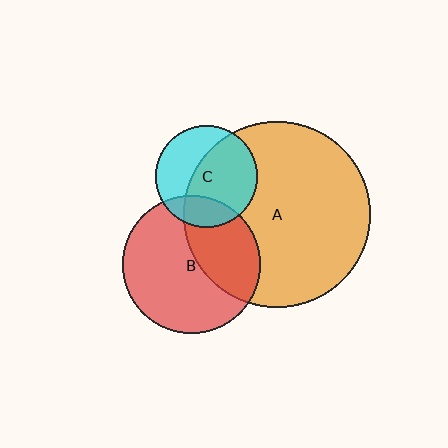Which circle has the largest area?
Circle A (orange).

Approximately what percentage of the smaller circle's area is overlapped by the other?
Approximately 20%.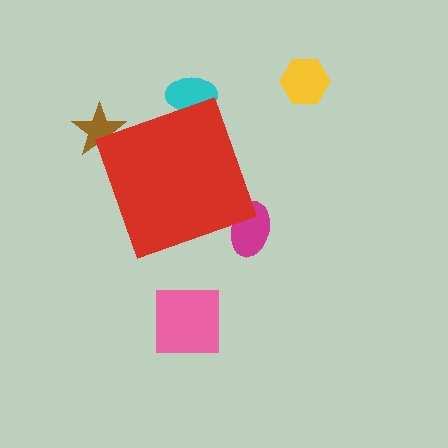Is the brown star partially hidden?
Yes, the brown star is partially hidden behind the red diamond.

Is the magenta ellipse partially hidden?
Yes, the magenta ellipse is partially hidden behind the red diamond.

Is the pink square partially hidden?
No, the pink square is fully visible.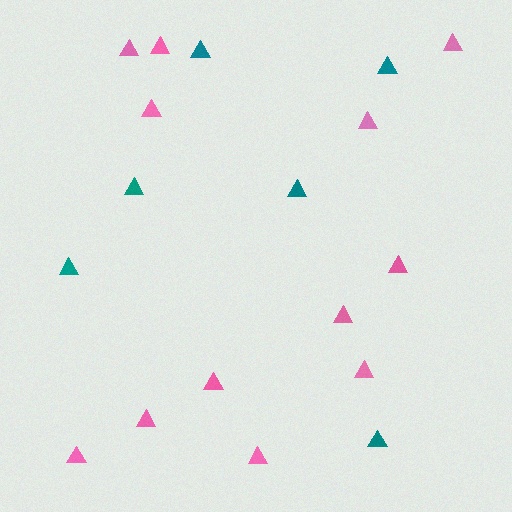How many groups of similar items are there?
There are 2 groups: one group of pink triangles (12) and one group of teal triangles (6).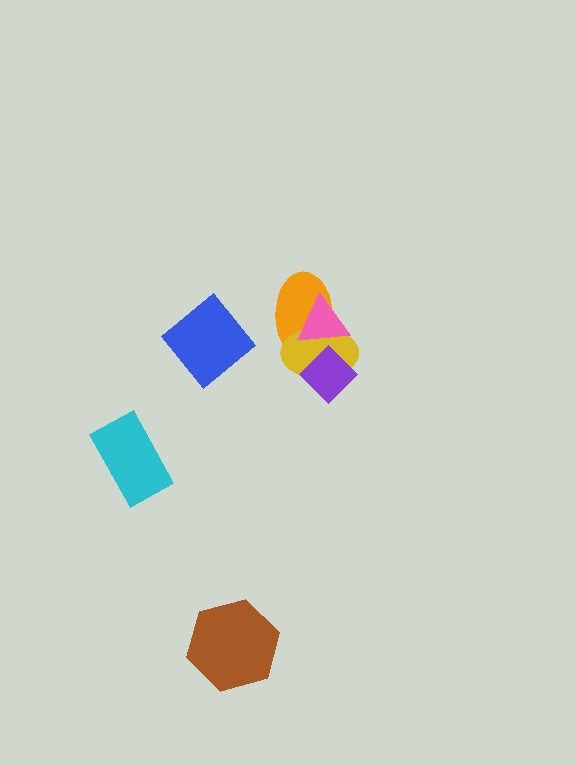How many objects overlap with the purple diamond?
3 objects overlap with the purple diamond.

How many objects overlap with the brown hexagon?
0 objects overlap with the brown hexagon.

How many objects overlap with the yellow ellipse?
3 objects overlap with the yellow ellipse.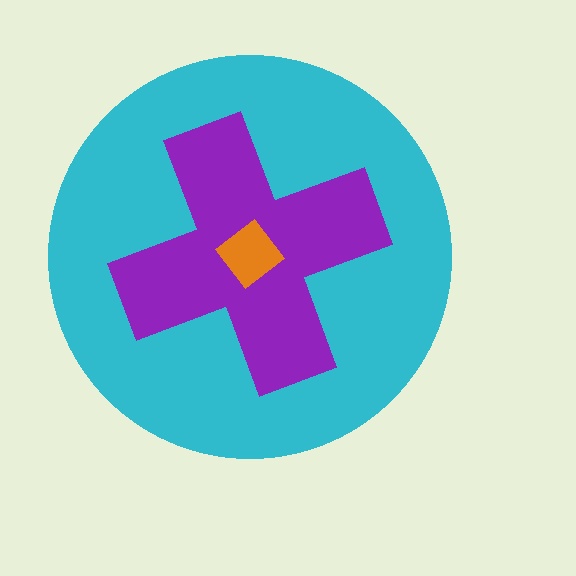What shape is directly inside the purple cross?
The orange diamond.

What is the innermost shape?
The orange diamond.